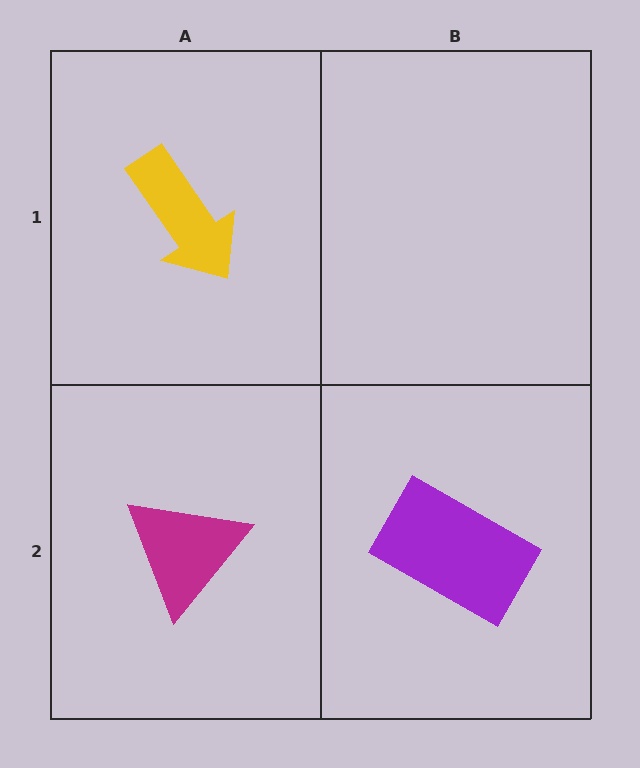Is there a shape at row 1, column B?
No, that cell is empty.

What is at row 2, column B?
A purple rectangle.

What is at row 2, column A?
A magenta triangle.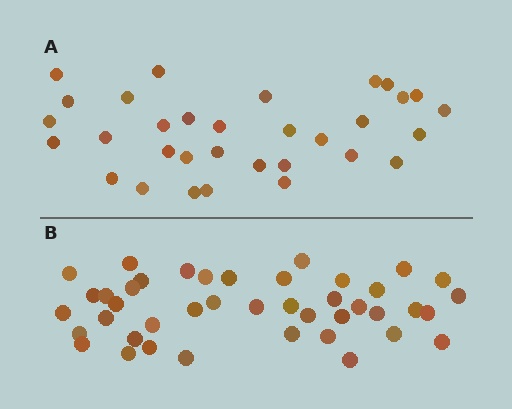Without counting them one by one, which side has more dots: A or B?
Region B (the bottom region) has more dots.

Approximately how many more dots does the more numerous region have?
Region B has roughly 10 or so more dots than region A.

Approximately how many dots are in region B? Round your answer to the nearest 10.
About 40 dots. (The exact count is 42, which rounds to 40.)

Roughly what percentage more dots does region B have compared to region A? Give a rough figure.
About 30% more.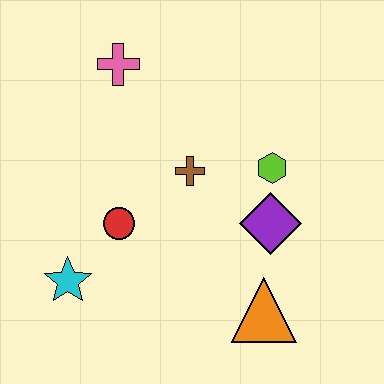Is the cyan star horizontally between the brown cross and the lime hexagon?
No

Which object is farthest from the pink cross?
The orange triangle is farthest from the pink cross.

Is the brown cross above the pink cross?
No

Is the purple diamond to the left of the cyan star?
No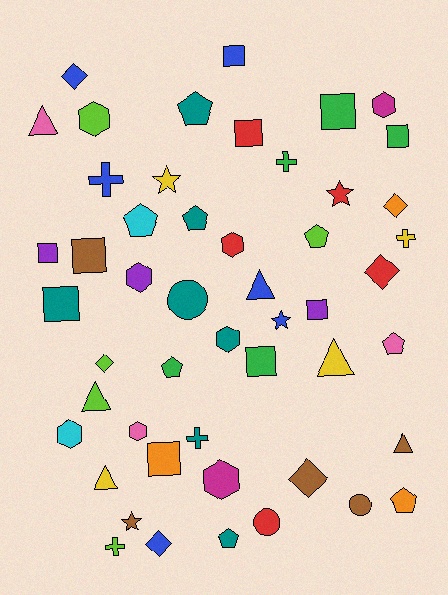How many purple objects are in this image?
There are 3 purple objects.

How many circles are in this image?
There are 3 circles.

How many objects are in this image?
There are 50 objects.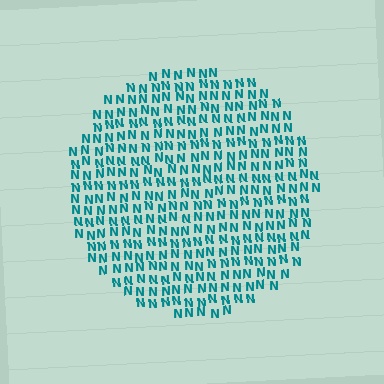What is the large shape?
The large shape is a circle.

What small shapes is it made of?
It is made of small letter N's.